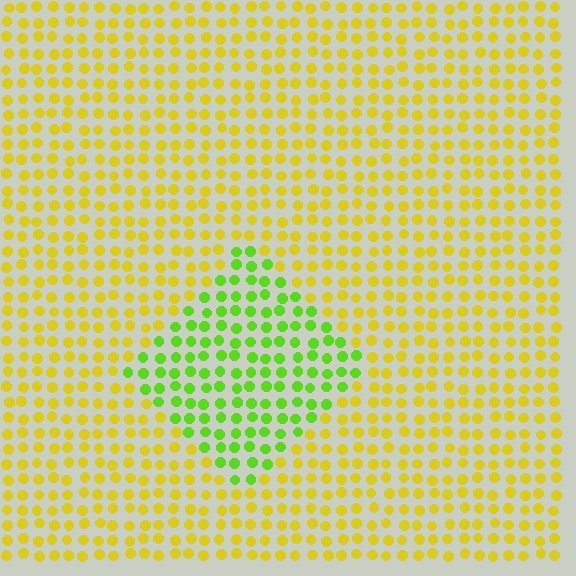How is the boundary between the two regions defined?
The boundary is defined purely by a slight shift in hue (about 45 degrees). Spacing, size, and orientation are identical on both sides.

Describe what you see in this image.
The image is filled with small yellow elements in a uniform arrangement. A diamond-shaped region is visible where the elements are tinted to a slightly different hue, forming a subtle color boundary.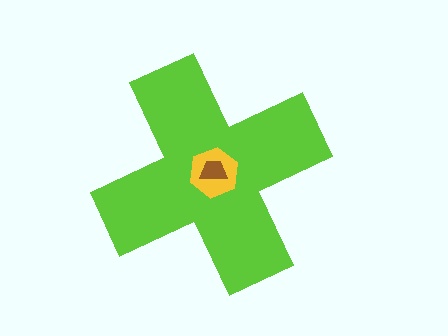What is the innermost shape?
The brown trapezoid.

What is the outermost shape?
The lime cross.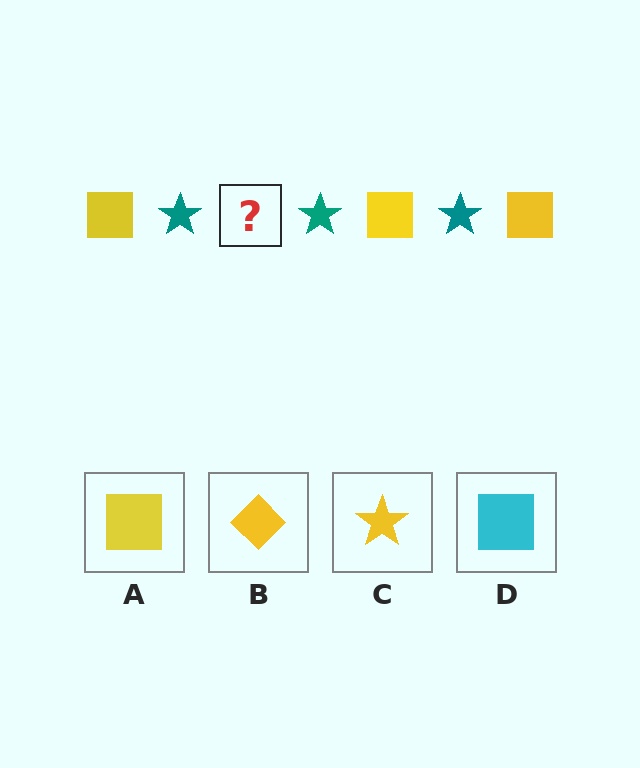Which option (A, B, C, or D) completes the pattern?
A.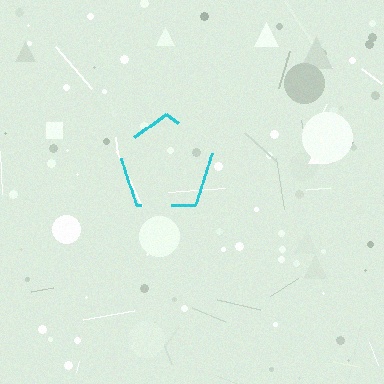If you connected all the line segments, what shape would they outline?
They would outline a pentagon.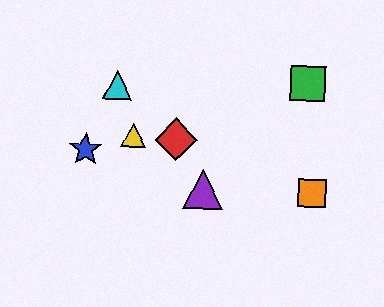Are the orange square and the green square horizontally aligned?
No, the orange square is at y≈194 and the green square is at y≈84.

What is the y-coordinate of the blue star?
The blue star is at y≈149.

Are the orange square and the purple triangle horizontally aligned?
Yes, both are at y≈194.